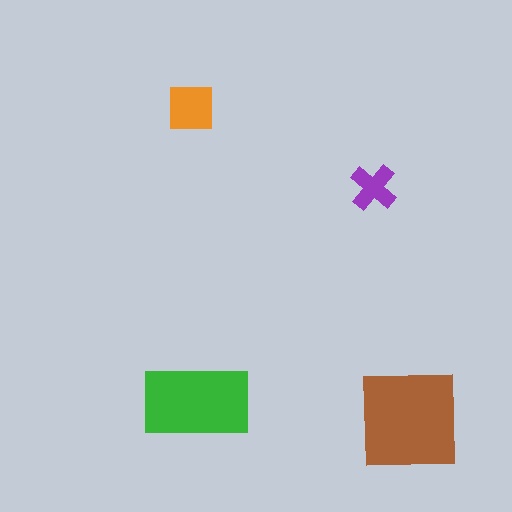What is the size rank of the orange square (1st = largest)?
3rd.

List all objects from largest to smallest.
The brown square, the green rectangle, the orange square, the purple cross.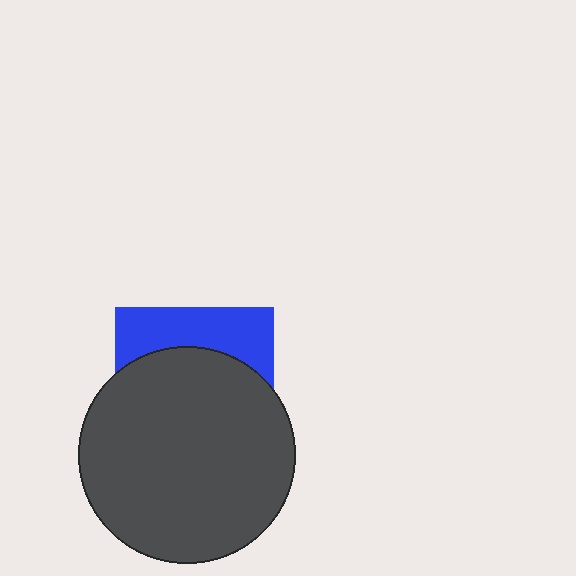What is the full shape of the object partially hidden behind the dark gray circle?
The partially hidden object is a blue square.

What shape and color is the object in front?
The object in front is a dark gray circle.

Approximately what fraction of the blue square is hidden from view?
Roughly 69% of the blue square is hidden behind the dark gray circle.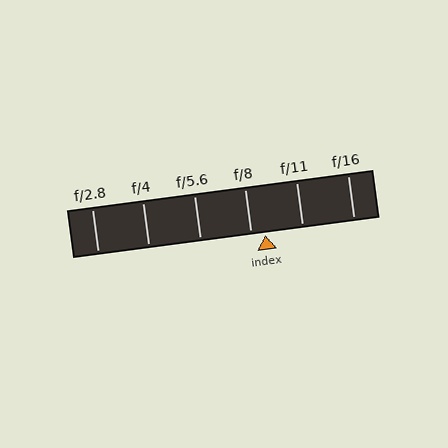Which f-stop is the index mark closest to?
The index mark is closest to f/8.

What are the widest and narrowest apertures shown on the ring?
The widest aperture shown is f/2.8 and the narrowest is f/16.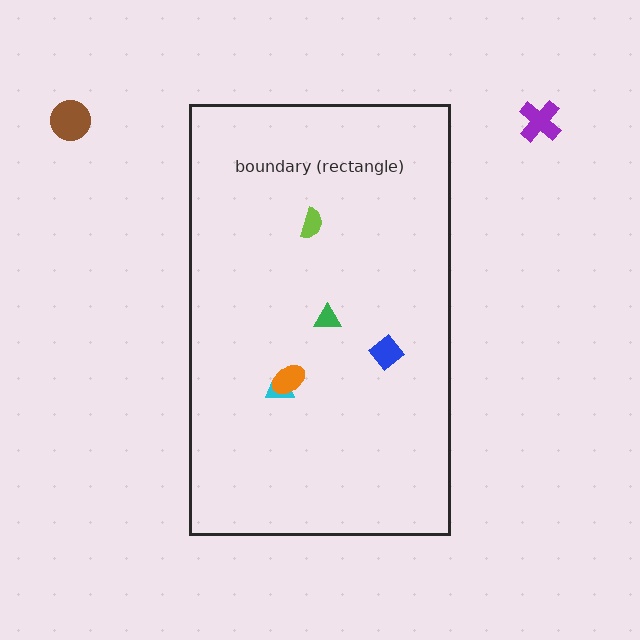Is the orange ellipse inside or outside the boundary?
Inside.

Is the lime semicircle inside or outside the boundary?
Inside.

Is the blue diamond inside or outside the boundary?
Inside.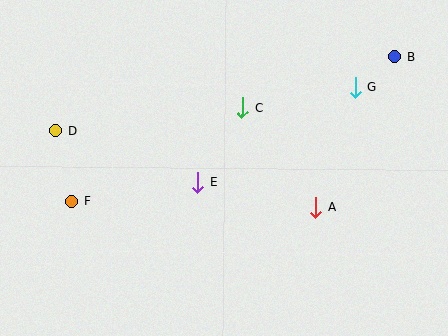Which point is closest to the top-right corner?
Point B is closest to the top-right corner.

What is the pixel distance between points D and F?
The distance between D and F is 72 pixels.